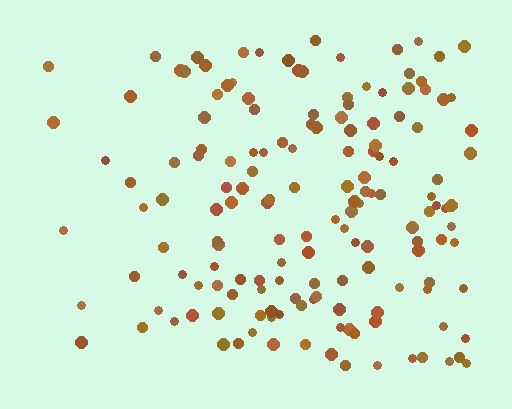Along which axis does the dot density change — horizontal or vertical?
Horizontal.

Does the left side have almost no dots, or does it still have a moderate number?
Still a moderate number, just noticeably fewer than the right.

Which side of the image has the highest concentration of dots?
The right.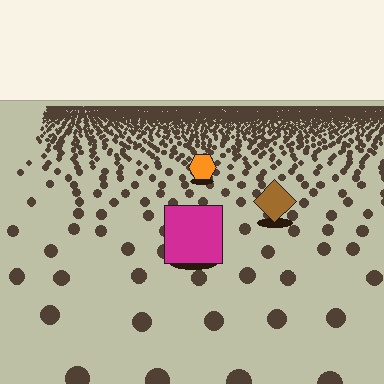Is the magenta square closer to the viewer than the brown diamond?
Yes. The magenta square is closer — you can tell from the texture gradient: the ground texture is coarser near it.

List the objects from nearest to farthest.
From nearest to farthest: the magenta square, the brown diamond, the orange hexagon.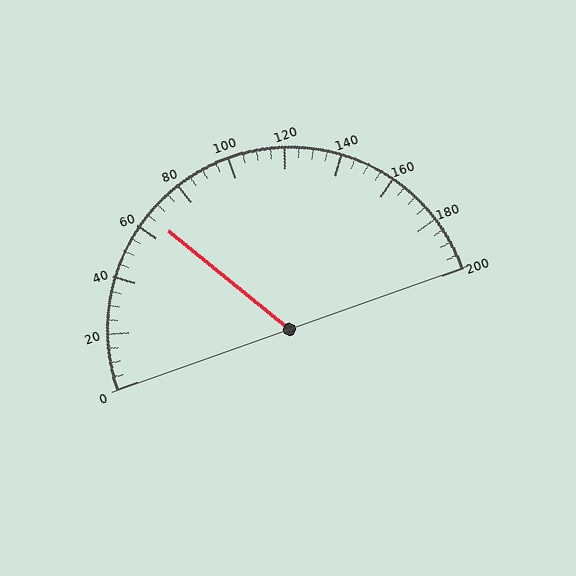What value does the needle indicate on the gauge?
The needle indicates approximately 65.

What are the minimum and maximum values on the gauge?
The gauge ranges from 0 to 200.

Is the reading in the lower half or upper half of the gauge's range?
The reading is in the lower half of the range (0 to 200).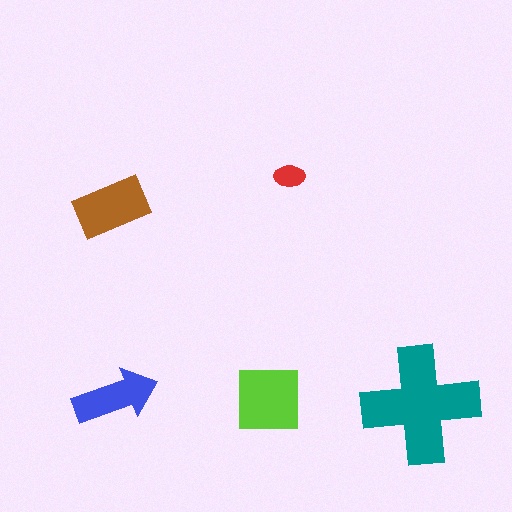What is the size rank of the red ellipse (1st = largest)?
5th.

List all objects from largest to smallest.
The teal cross, the lime square, the brown rectangle, the blue arrow, the red ellipse.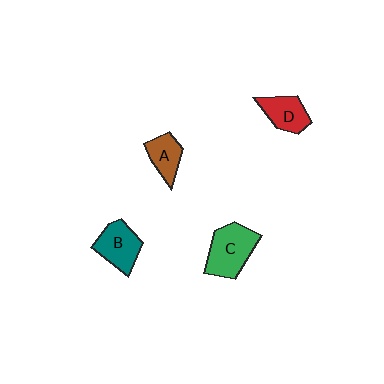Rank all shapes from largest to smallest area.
From largest to smallest: C (green), B (teal), D (red), A (brown).